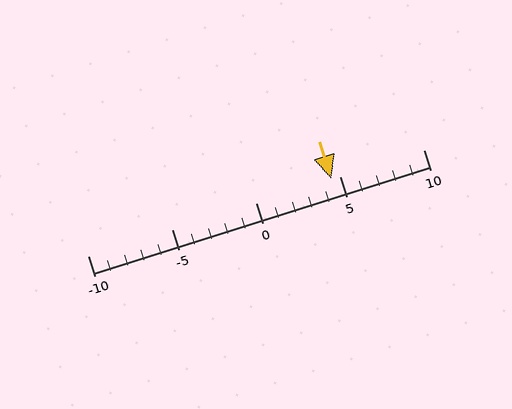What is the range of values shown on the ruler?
The ruler shows values from -10 to 10.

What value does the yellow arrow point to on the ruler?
The yellow arrow points to approximately 4.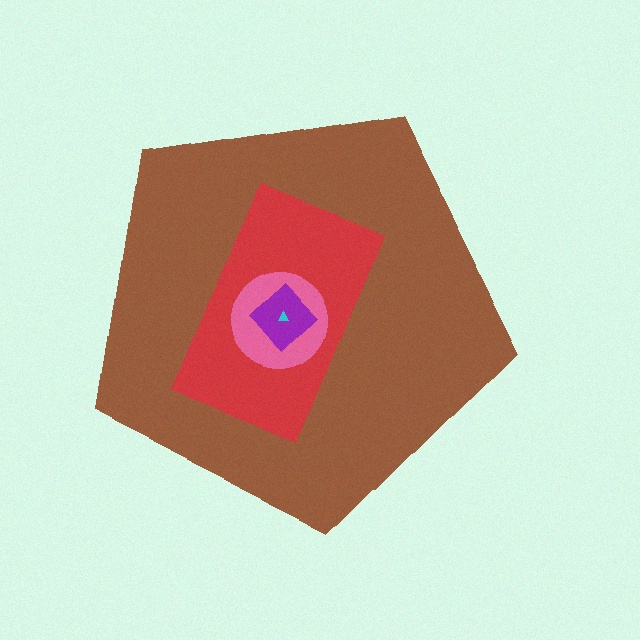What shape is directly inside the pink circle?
The purple diamond.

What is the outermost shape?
The brown pentagon.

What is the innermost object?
The cyan triangle.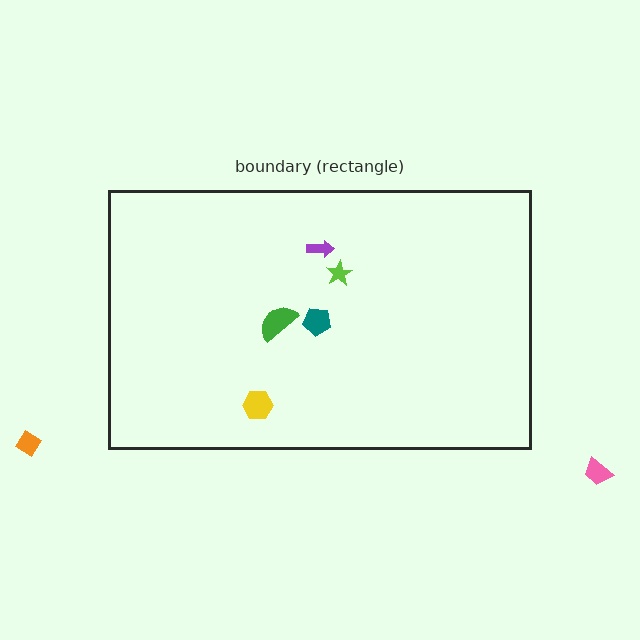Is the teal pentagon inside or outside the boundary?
Inside.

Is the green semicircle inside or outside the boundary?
Inside.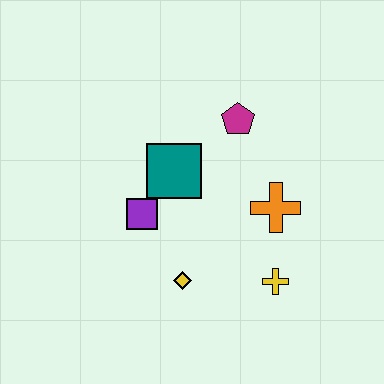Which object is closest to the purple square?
The teal square is closest to the purple square.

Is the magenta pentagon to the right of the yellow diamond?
Yes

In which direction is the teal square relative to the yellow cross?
The teal square is above the yellow cross.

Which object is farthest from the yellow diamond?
The magenta pentagon is farthest from the yellow diamond.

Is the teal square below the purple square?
No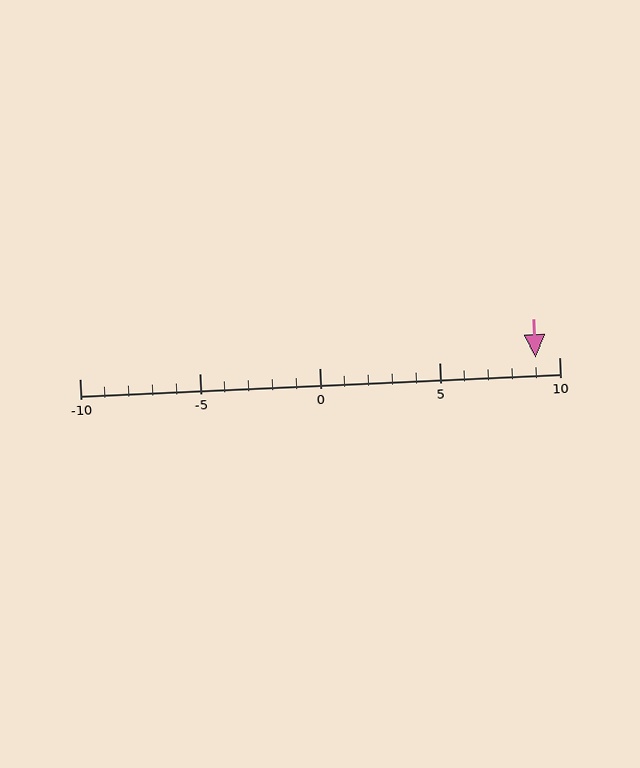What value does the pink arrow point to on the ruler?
The pink arrow points to approximately 9.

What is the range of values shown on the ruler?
The ruler shows values from -10 to 10.